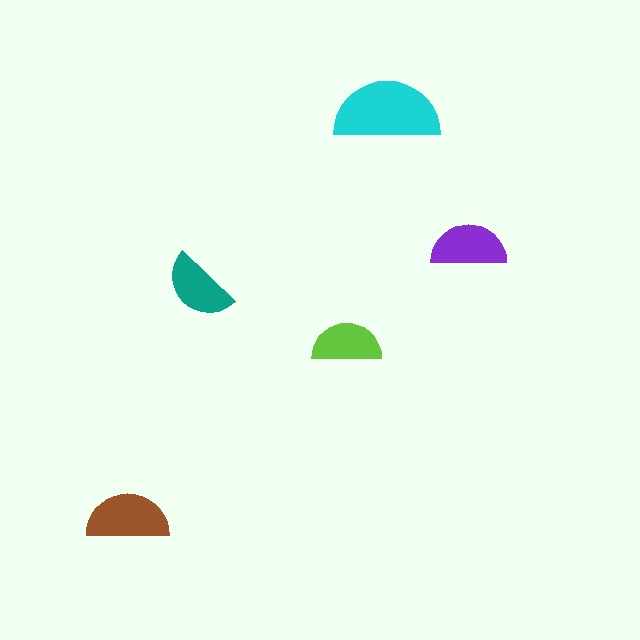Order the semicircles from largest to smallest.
the cyan one, the brown one, the purple one, the teal one, the lime one.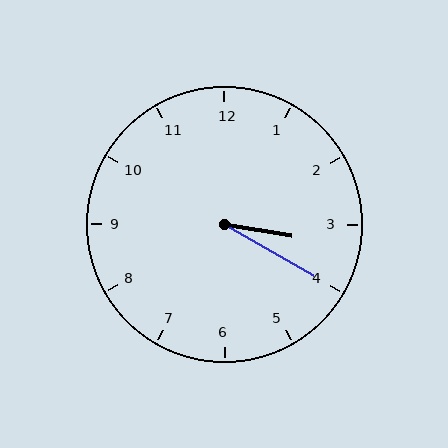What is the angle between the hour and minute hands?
Approximately 20 degrees.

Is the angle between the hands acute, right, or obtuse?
It is acute.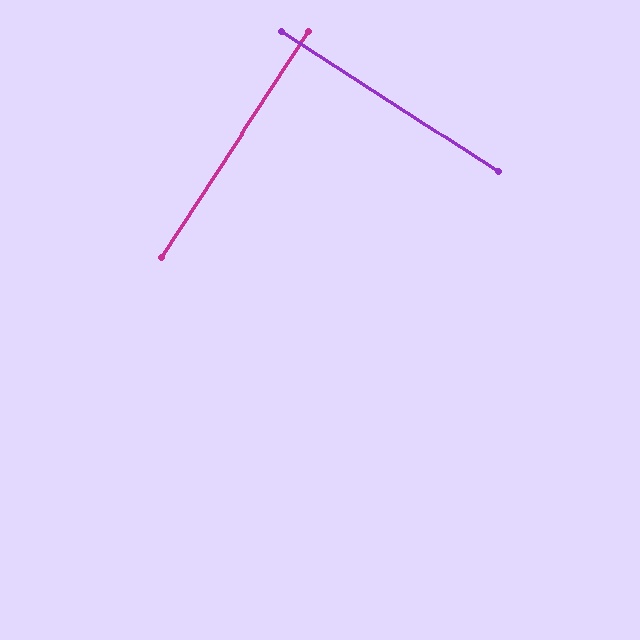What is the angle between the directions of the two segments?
Approximately 89 degrees.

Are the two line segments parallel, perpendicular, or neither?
Perpendicular — they meet at approximately 89°.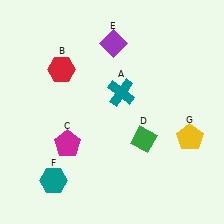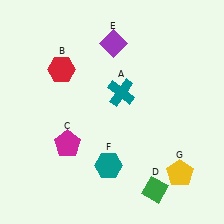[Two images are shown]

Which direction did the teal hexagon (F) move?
The teal hexagon (F) moved right.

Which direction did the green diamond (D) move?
The green diamond (D) moved down.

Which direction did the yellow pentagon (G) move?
The yellow pentagon (G) moved down.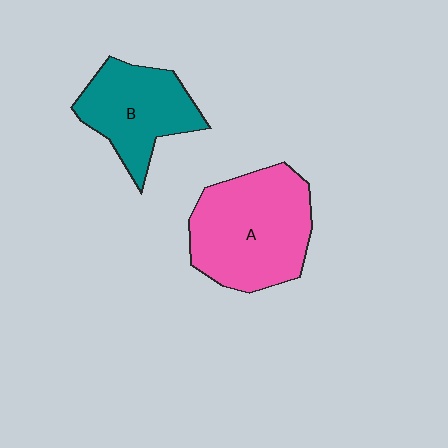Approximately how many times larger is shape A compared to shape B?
Approximately 1.4 times.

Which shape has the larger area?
Shape A (pink).